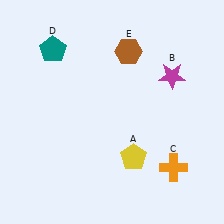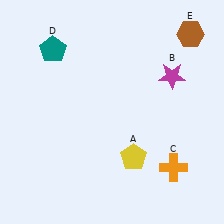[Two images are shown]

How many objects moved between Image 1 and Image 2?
1 object moved between the two images.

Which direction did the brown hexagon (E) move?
The brown hexagon (E) moved right.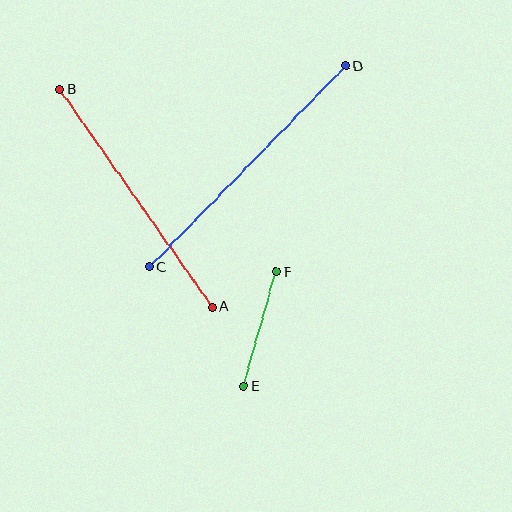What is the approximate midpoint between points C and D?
The midpoint is at approximately (248, 167) pixels.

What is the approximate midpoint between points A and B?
The midpoint is at approximately (136, 198) pixels.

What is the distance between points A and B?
The distance is approximately 266 pixels.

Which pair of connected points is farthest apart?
Points C and D are farthest apart.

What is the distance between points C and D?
The distance is approximately 281 pixels.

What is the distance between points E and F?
The distance is approximately 119 pixels.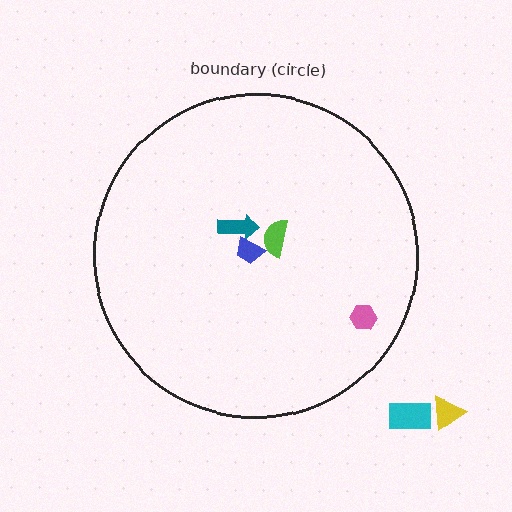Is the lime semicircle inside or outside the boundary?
Inside.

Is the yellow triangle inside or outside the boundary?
Outside.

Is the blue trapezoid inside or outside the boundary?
Inside.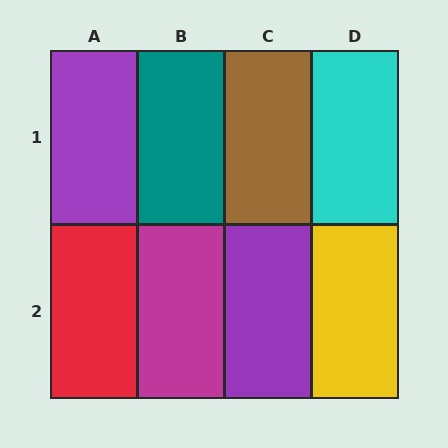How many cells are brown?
1 cell is brown.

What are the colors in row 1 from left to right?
Purple, teal, brown, cyan.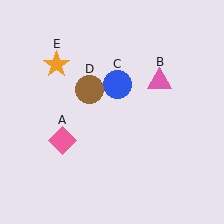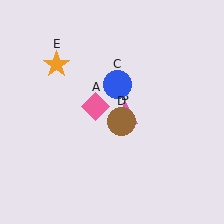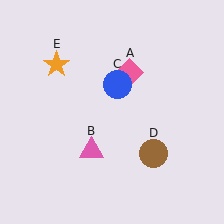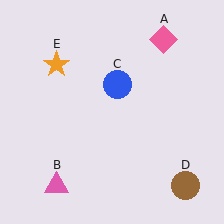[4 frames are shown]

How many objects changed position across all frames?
3 objects changed position: pink diamond (object A), pink triangle (object B), brown circle (object D).